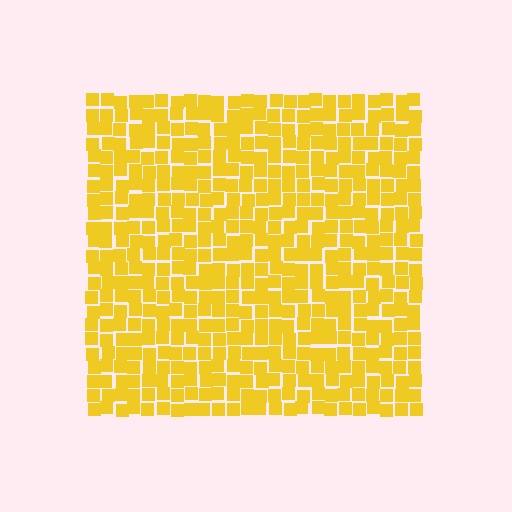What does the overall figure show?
The overall figure shows a square.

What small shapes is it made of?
It is made of small squares.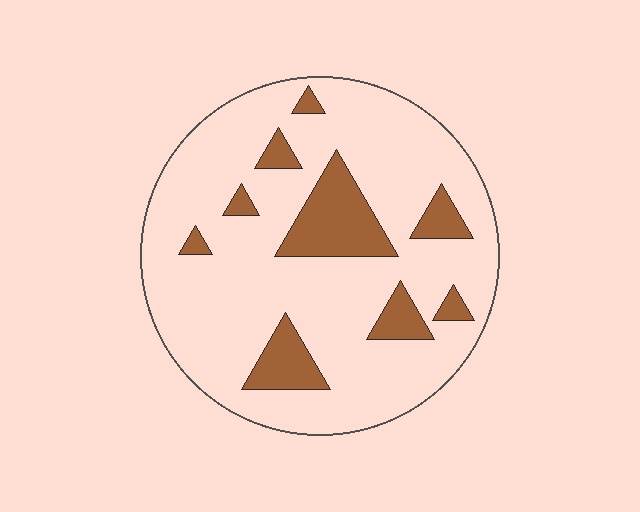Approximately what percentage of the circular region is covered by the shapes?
Approximately 20%.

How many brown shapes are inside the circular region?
9.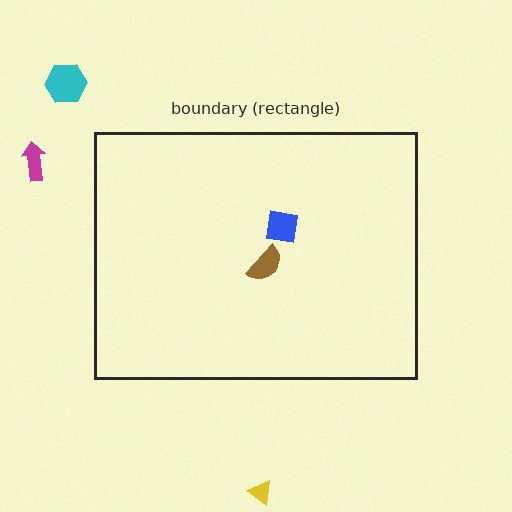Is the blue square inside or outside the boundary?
Inside.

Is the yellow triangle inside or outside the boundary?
Outside.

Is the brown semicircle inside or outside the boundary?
Inside.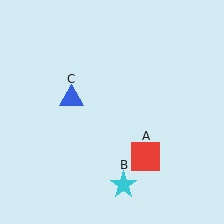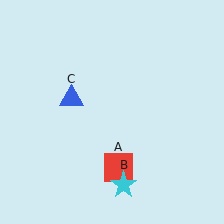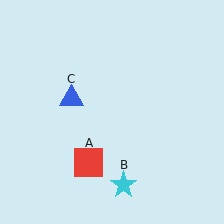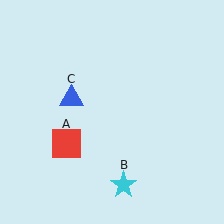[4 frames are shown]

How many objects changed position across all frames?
1 object changed position: red square (object A).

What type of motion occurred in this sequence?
The red square (object A) rotated clockwise around the center of the scene.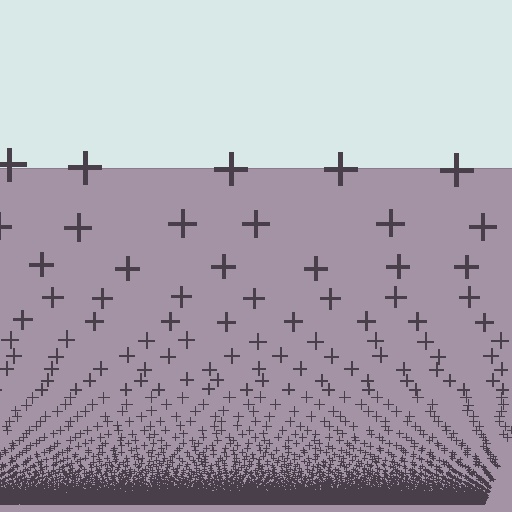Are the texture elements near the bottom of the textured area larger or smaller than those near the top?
Smaller. The gradient is inverted — elements near the bottom are smaller and denser.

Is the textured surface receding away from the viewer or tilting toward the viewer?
The surface appears to tilt toward the viewer. Texture elements get larger and sparser toward the top.